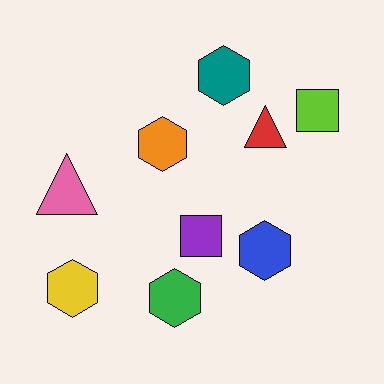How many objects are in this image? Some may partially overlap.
There are 9 objects.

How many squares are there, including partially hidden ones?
There are 2 squares.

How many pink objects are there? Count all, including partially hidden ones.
There is 1 pink object.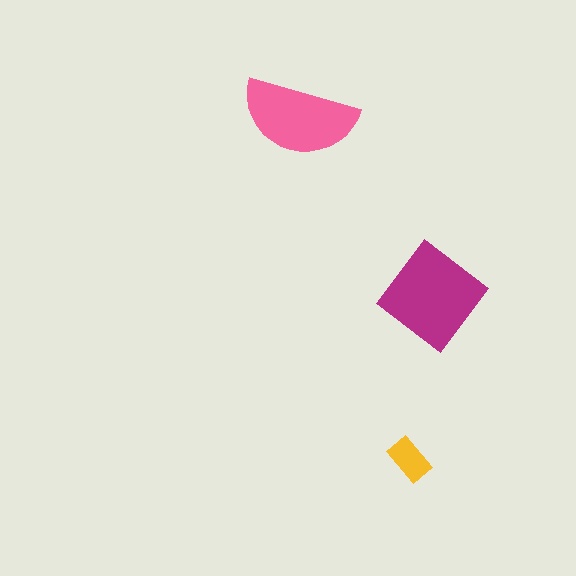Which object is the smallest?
The yellow rectangle.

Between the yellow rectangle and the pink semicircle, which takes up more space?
The pink semicircle.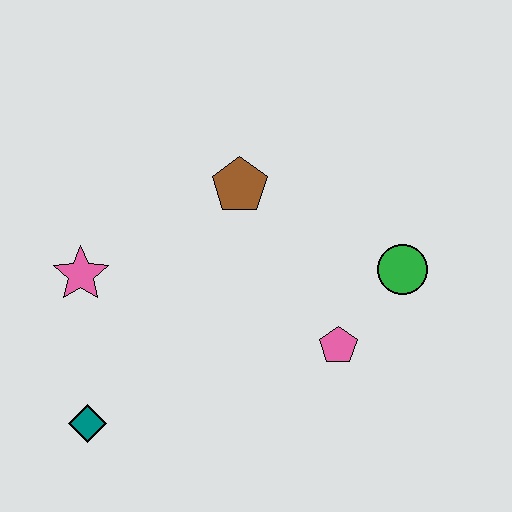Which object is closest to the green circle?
The pink pentagon is closest to the green circle.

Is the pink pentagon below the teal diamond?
No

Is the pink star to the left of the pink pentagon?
Yes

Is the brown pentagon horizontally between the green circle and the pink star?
Yes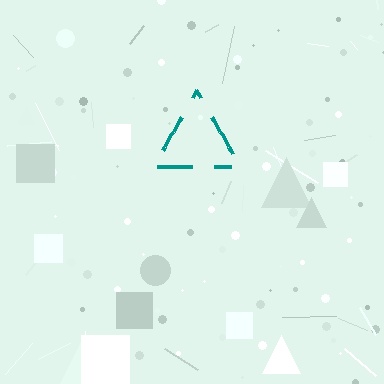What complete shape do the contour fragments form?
The contour fragments form a triangle.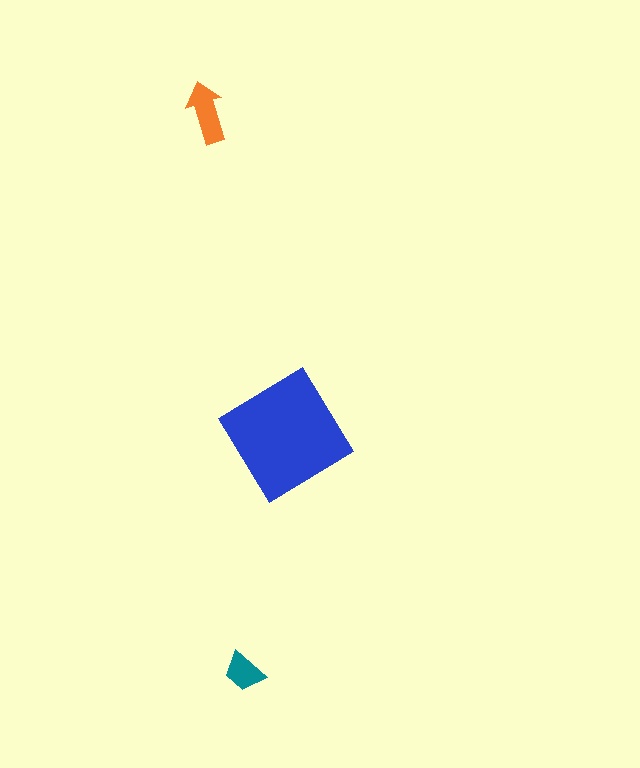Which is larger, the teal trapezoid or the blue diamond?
The blue diamond.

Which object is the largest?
The blue diamond.